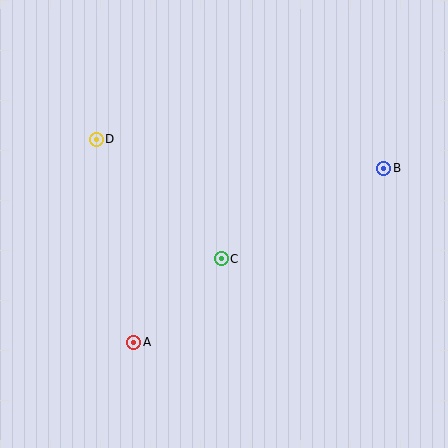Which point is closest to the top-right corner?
Point B is closest to the top-right corner.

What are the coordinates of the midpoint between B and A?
The midpoint between B and A is at (259, 255).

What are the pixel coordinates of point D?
Point D is at (96, 139).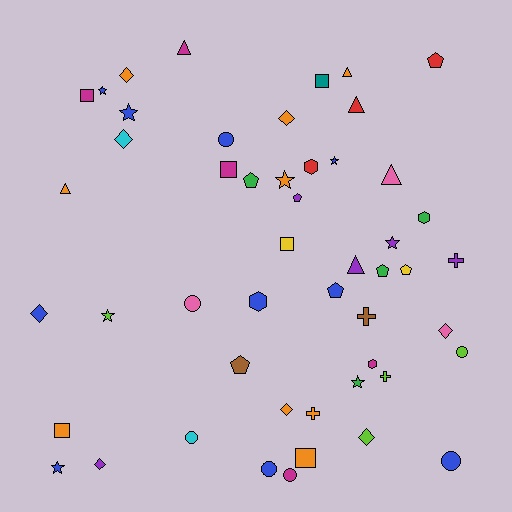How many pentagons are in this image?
There are 7 pentagons.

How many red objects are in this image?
There are 3 red objects.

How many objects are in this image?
There are 50 objects.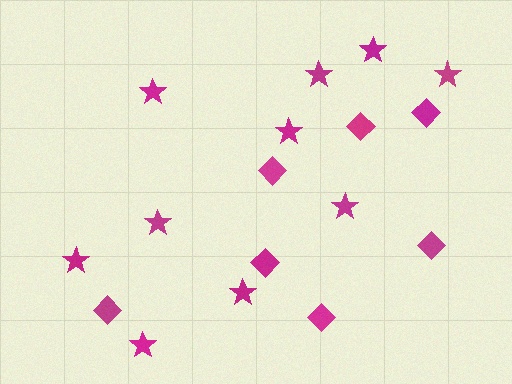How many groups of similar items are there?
There are 2 groups: one group of stars (10) and one group of diamonds (7).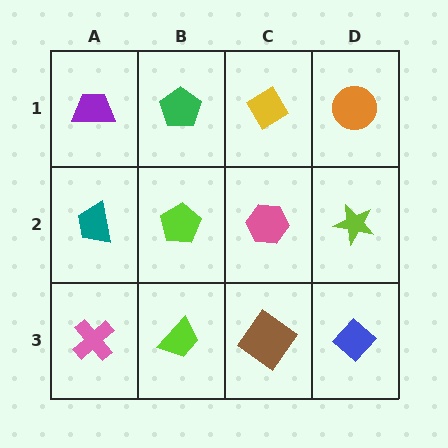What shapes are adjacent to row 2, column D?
An orange circle (row 1, column D), a blue diamond (row 3, column D), a pink hexagon (row 2, column C).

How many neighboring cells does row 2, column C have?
4.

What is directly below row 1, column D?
A lime star.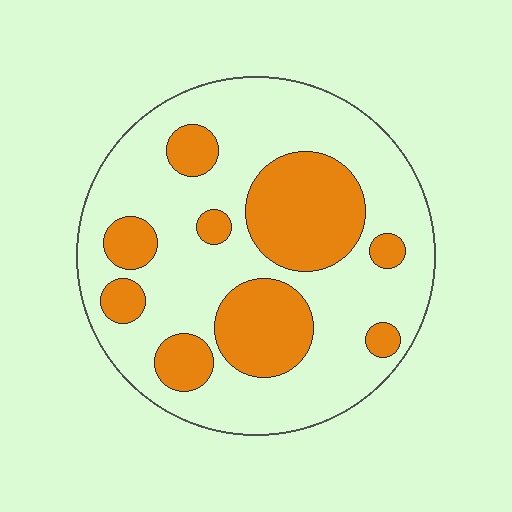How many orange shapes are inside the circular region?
9.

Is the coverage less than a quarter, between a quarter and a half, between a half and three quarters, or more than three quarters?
Between a quarter and a half.